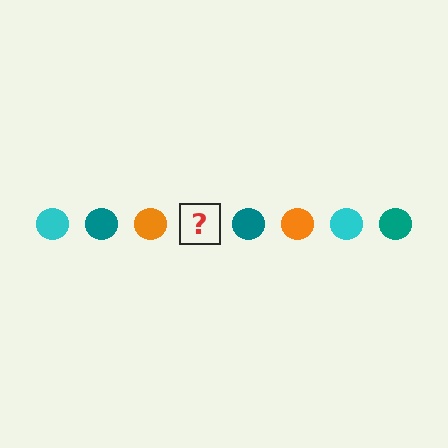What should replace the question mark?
The question mark should be replaced with a cyan circle.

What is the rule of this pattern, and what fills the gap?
The rule is that the pattern cycles through cyan, teal, orange circles. The gap should be filled with a cyan circle.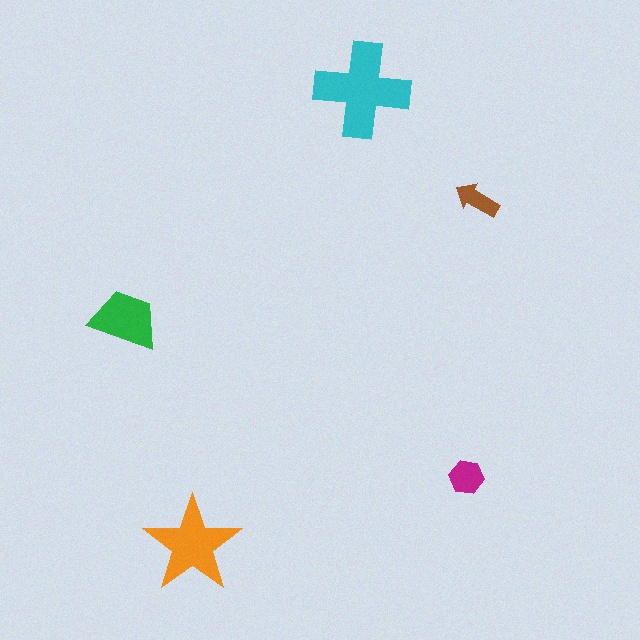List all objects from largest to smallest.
The cyan cross, the orange star, the green trapezoid, the magenta hexagon, the brown arrow.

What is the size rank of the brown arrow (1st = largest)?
5th.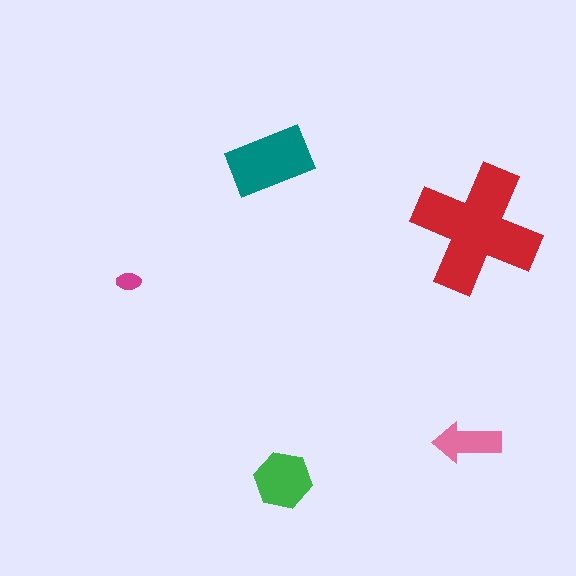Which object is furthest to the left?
The magenta ellipse is leftmost.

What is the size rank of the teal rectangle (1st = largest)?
2nd.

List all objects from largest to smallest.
The red cross, the teal rectangle, the green hexagon, the pink arrow, the magenta ellipse.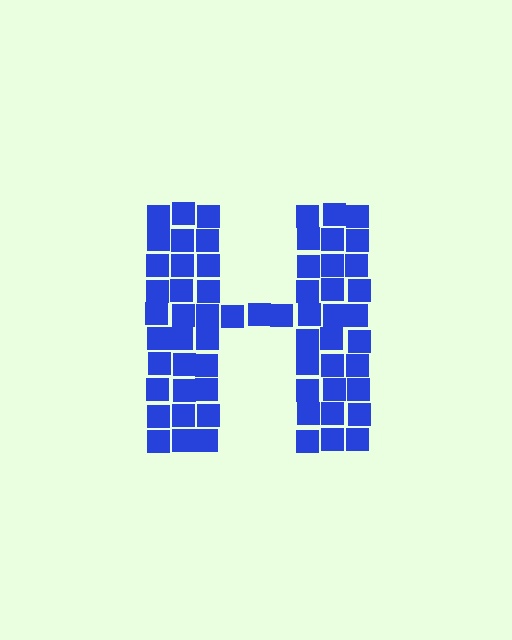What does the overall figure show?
The overall figure shows the letter H.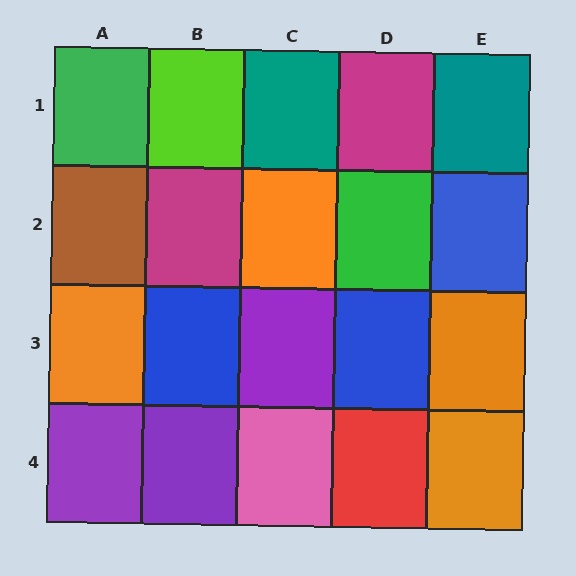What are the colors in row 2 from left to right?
Brown, magenta, orange, green, blue.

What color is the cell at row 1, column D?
Magenta.